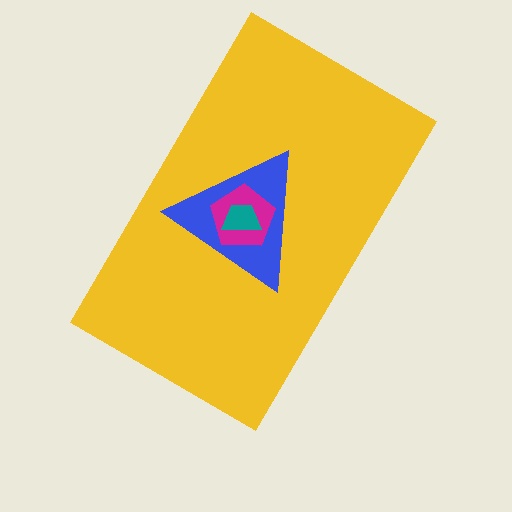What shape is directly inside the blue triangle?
The magenta pentagon.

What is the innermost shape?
The teal trapezoid.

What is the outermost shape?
The yellow rectangle.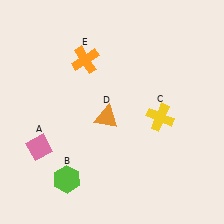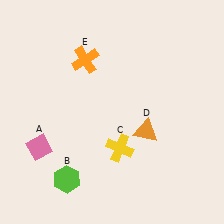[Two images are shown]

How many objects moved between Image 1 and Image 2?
2 objects moved between the two images.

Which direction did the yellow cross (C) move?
The yellow cross (C) moved left.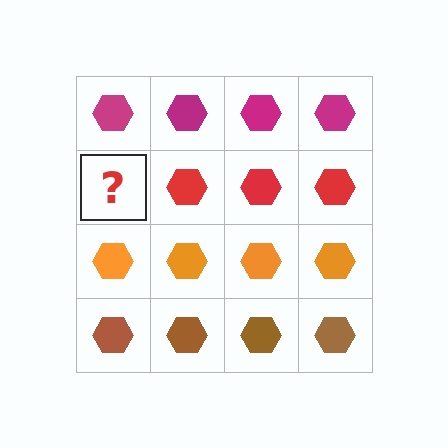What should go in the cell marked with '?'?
The missing cell should contain a red hexagon.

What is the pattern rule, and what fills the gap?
The rule is that each row has a consistent color. The gap should be filled with a red hexagon.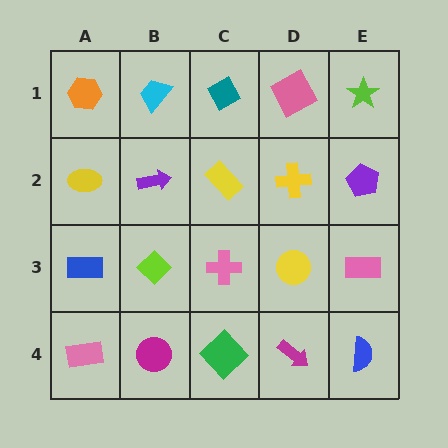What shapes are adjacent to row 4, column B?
A lime diamond (row 3, column B), a pink rectangle (row 4, column A), a green diamond (row 4, column C).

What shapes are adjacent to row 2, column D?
A pink square (row 1, column D), a yellow circle (row 3, column D), a yellow rectangle (row 2, column C), a purple pentagon (row 2, column E).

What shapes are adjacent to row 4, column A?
A blue rectangle (row 3, column A), a magenta circle (row 4, column B).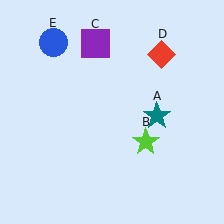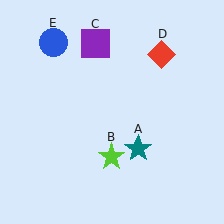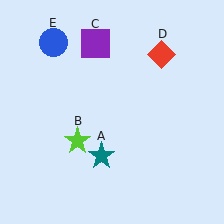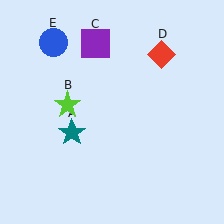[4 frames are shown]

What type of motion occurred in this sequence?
The teal star (object A), lime star (object B) rotated clockwise around the center of the scene.